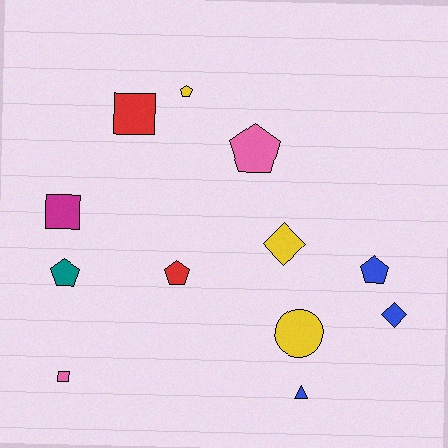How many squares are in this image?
There are 3 squares.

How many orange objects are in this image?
There are no orange objects.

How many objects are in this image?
There are 12 objects.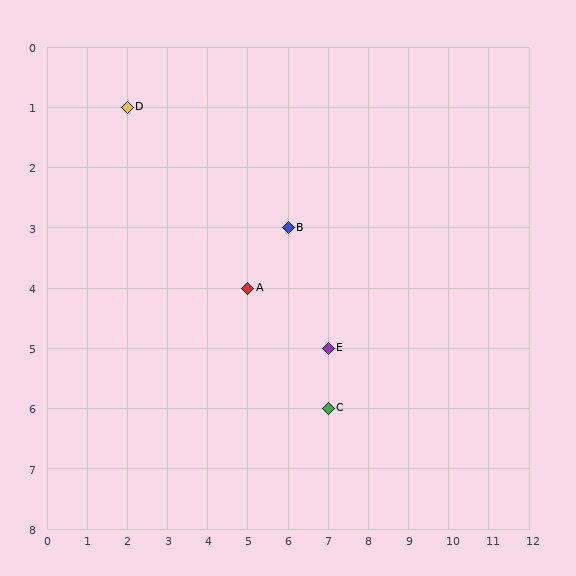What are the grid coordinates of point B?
Point B is at grid coordinates (6, 3).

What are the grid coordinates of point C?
Point C is at grid coordinates (7, 6).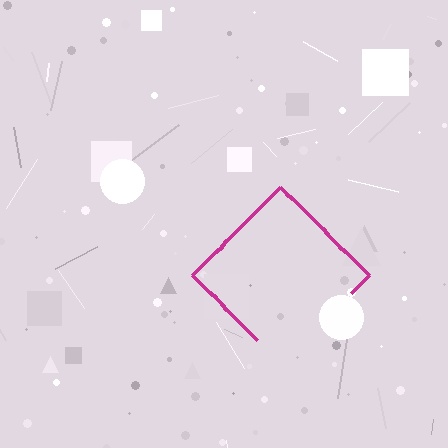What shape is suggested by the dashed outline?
The dashed outline suggests a diamond.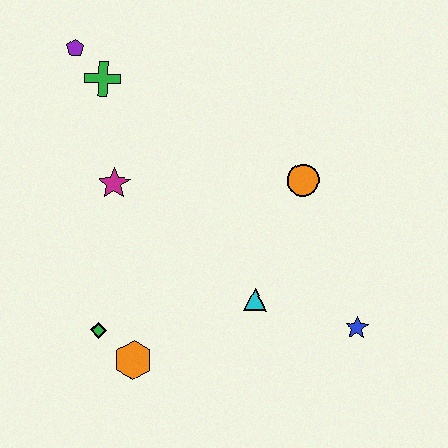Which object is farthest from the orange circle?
The purple pentagon is farthest from the orange circle.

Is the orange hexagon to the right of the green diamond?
Yes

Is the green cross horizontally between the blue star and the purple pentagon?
Yes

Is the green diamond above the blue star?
No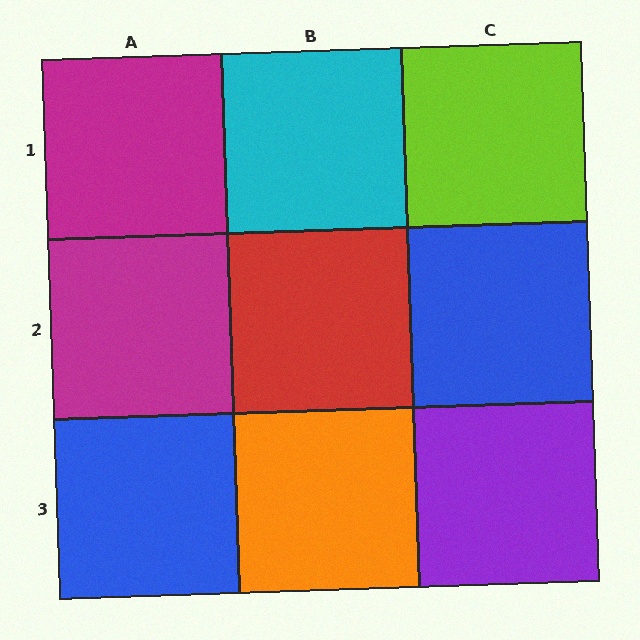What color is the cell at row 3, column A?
Blue.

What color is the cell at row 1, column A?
Magenta.